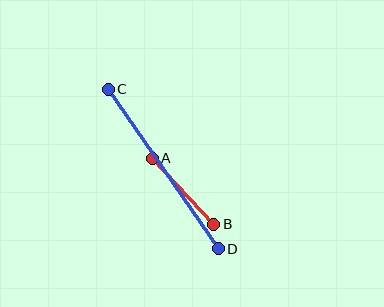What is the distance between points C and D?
The distance is approximately 194 pixels.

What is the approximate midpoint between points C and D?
The midpoint is at approximately (163, 169) pixels.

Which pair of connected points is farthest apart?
Points C and D are farthest apart.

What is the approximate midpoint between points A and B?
The midpoint is at approximately (183, 191) pixels.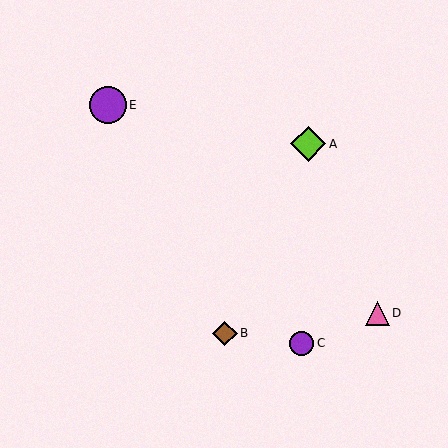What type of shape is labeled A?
Shape A is a lime diamond.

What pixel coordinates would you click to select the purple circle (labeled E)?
Click at (108, 105) to select the purple circle E.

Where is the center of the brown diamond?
The center of the brown diamond is at (225, 333).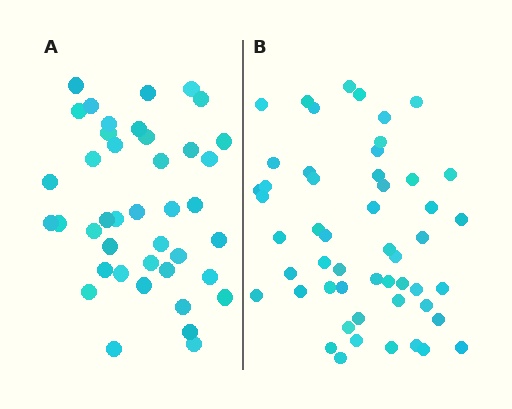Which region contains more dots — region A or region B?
Region B (the right region) has more dots.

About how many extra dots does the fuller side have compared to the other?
Region B has roughly 12 or so more dots than region A.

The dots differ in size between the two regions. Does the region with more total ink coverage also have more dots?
No. Region A has more total ink coverage because its dots are larger, but region B actually contains more individual dots. Total area can be misleading — the number of items is what matters here.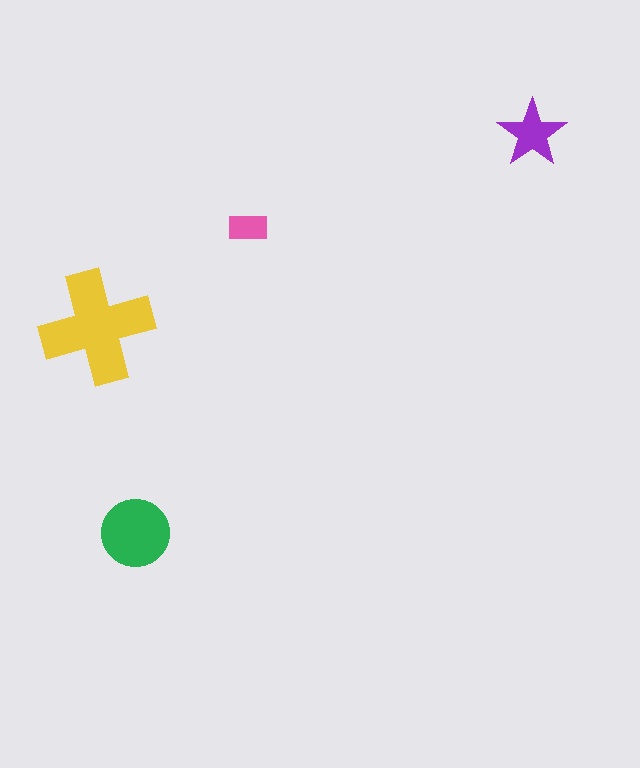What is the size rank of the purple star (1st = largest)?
3rd.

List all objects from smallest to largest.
The pink rectangle, the purple star, the green circle, the yellow cross.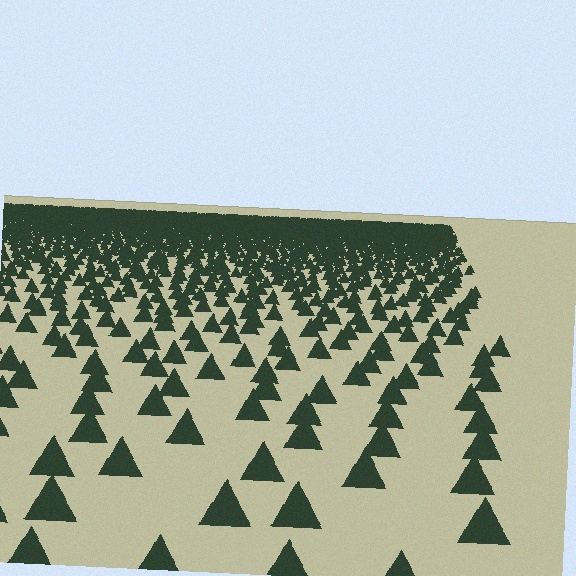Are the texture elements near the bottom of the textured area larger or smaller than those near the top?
Larger. Near the bottom, elements are closer to the viewer and appear at a bigger on-screen size.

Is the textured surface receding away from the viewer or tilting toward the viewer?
The surface is receding away from the viewer. Texture elements get smaller and denser toward the top.